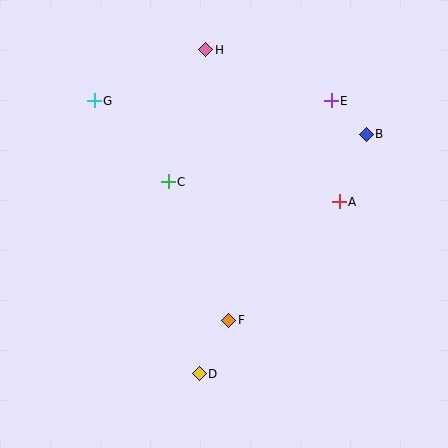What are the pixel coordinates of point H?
Point H is at (206, 50).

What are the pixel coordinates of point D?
Point D is at (199, 374).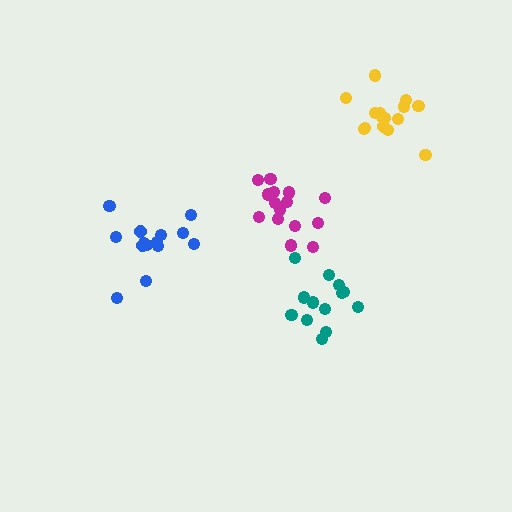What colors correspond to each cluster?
The clusters are colored: teal, blue, yellow, magenta.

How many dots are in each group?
Group 1: 13 dots, Group 2: 14 dots, Group 3: 15 dots, Group 4: 15 dots (57 total).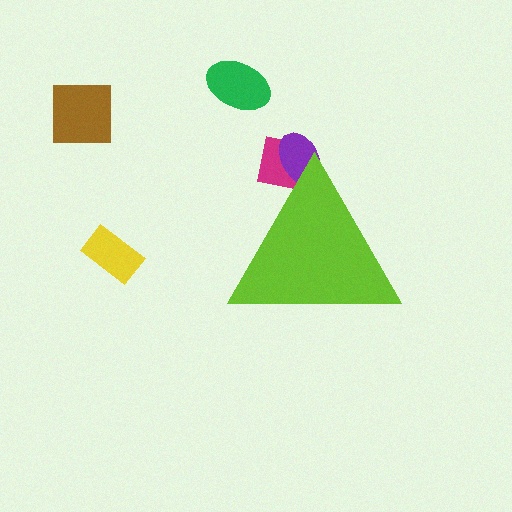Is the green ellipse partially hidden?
No, the green ellipse is fully visible.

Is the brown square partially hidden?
No, the brown square is fully visible.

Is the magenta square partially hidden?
Yes, the magenta square is partially hidden behind the lime triangle.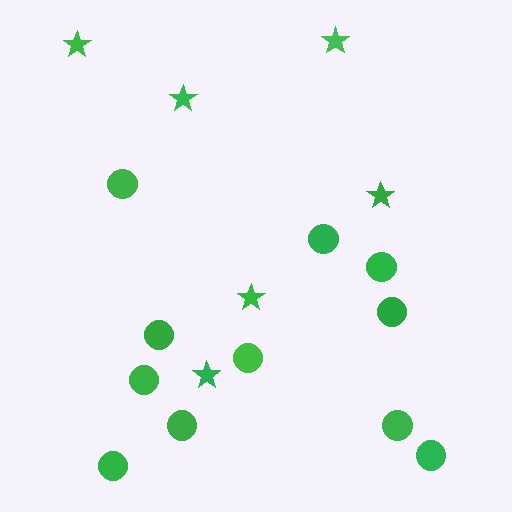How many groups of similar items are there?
There are 2 groups: one group of stars (6) and one group of circles (11).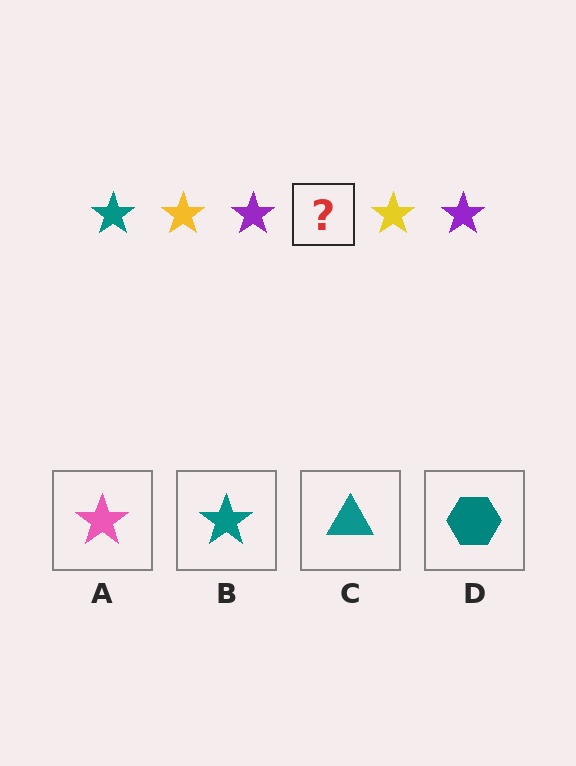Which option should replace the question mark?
Option B.